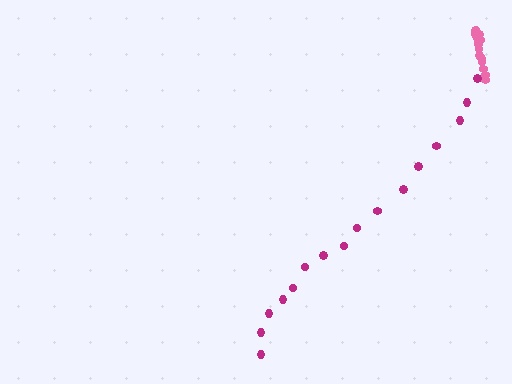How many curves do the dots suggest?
There are 2 distinct paths.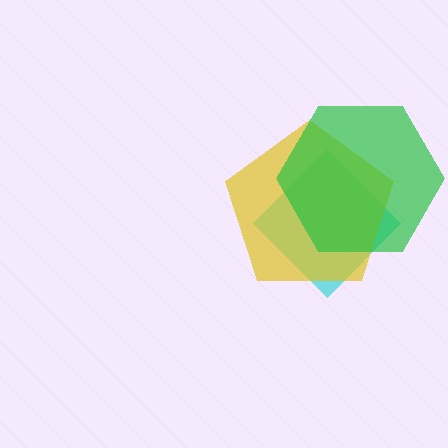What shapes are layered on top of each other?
The layered shapes are: a cyan diamond, a yellow pentagon, a green hexagon.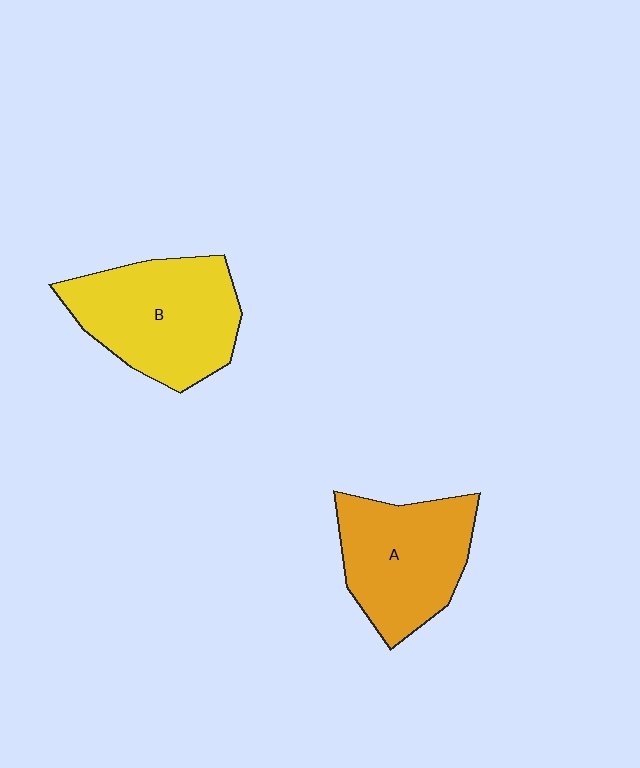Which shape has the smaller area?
Shape A (orange).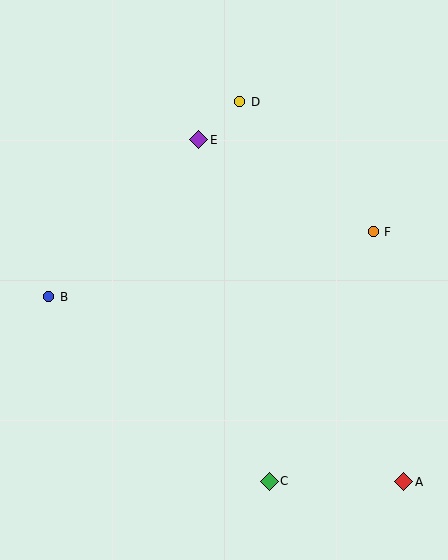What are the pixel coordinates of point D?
Point D is at (240, 102).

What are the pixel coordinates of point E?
Point E is at (199, 140).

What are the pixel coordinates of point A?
Point A is at (404, 482).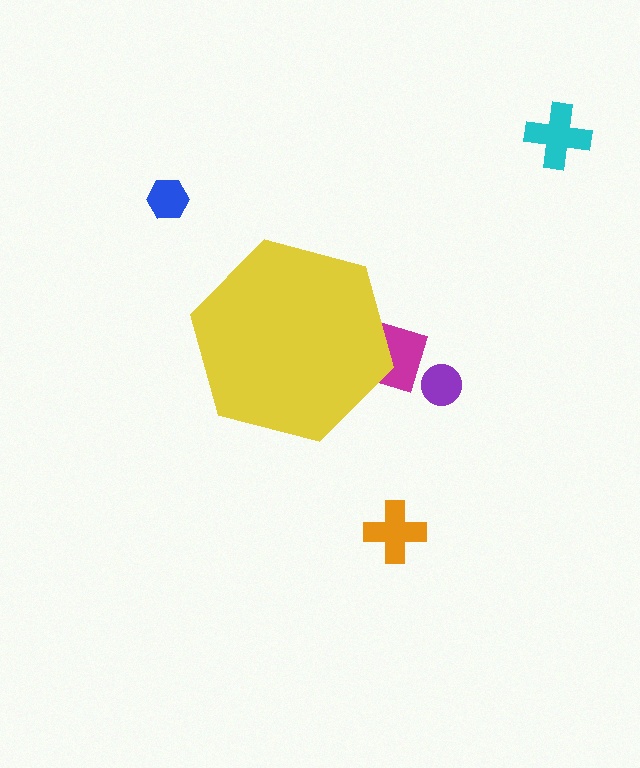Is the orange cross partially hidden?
No, the orange cross is fully visible.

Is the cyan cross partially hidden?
No, the cyan cross is fully visible.